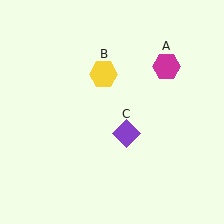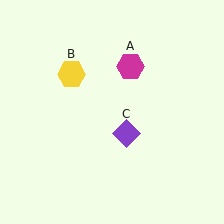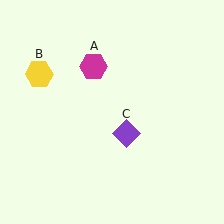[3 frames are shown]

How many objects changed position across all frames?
2 objects changed position: magenta hexagon (object A), yellow hexagon (object B).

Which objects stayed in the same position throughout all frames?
Purple diamond (object C) remained stationary.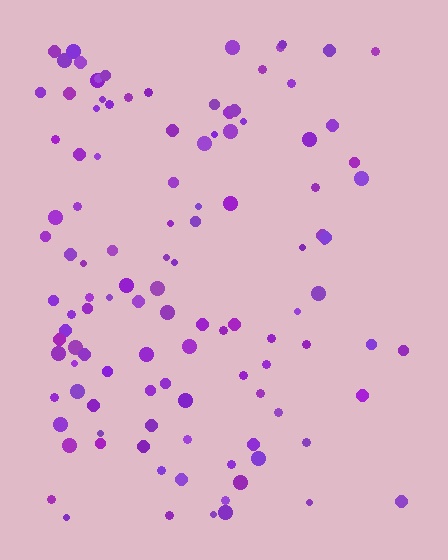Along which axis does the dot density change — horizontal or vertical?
Horizontal.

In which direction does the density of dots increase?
From right to left, with the left side densest.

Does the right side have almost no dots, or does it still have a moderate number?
Still a moderate number, just noticeably fewer than the left.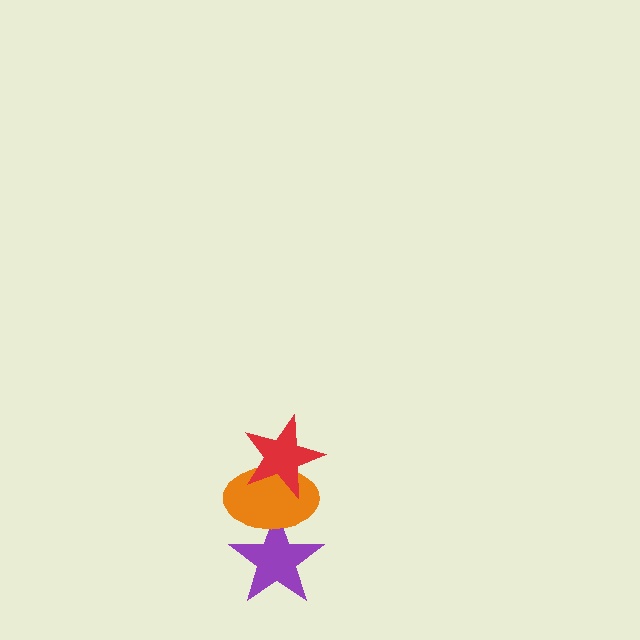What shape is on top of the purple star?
The orange ellipse is on top of the purple star.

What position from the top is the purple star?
The purple star is 3rd from the top.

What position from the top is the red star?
The red star is 1st from the top.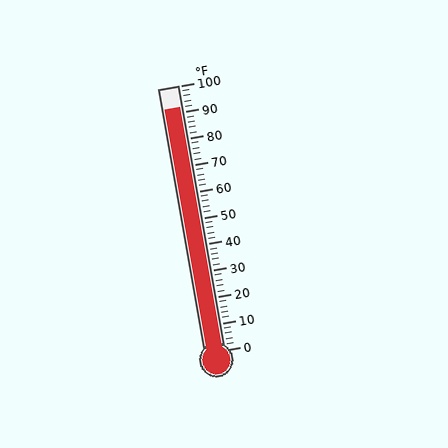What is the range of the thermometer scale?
The thermometer scale ranges from 0°F to 100°F.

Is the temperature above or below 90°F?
The temperature is above 90°F.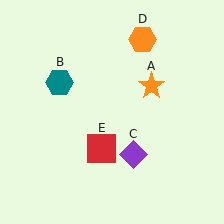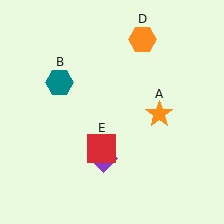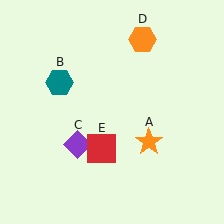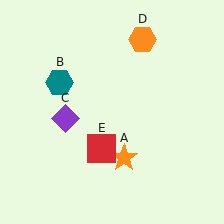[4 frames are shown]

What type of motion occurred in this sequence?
The orange star (object A), purple diamond (object C) rotated clockwise around the center of the scene.